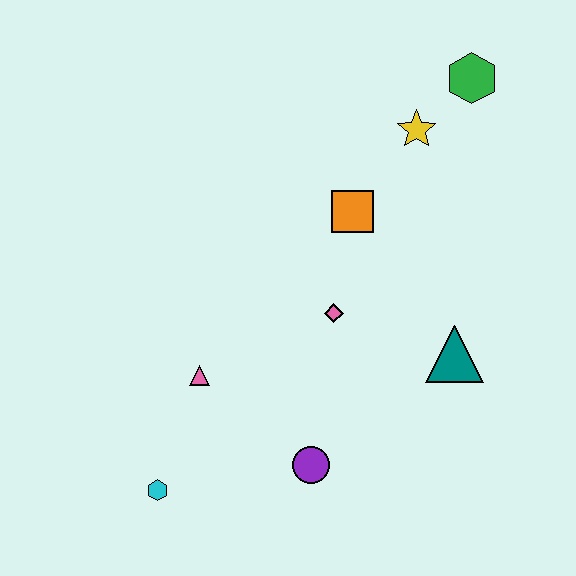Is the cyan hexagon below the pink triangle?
Yes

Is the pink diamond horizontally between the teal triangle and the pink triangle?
Yes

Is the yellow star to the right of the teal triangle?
No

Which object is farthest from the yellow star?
The cyan hexagon is farthest from the yellow star.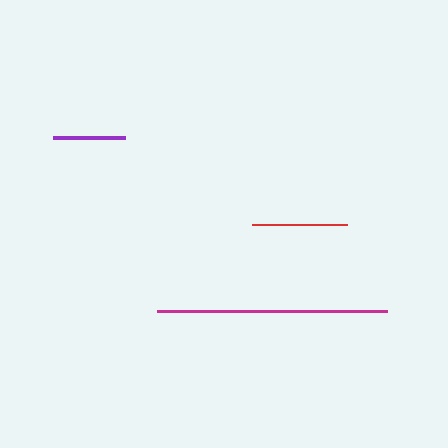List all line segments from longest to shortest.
From longest to shortest: magenta, red, purple.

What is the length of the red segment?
The red segment is approximately 95 pixels long.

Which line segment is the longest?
The magenta line is the longest at approximately 230 pixels.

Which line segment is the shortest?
The purple line is the shortest at approximately 72 pixels.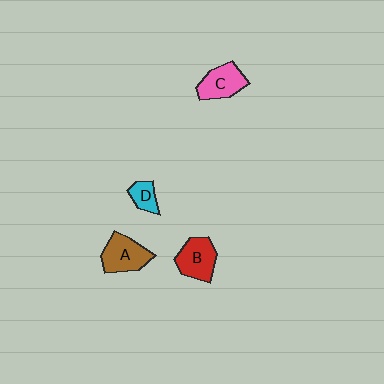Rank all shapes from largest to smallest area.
From largest to smallest: A (brown), B (red), C (pink), D (cyan).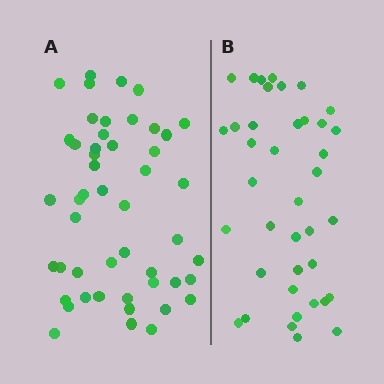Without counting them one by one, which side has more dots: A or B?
Region A (the left region) has more dots.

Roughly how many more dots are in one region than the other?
Region A has roughly 10 or so more dots than region B.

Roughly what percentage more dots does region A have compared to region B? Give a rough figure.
About 25% more.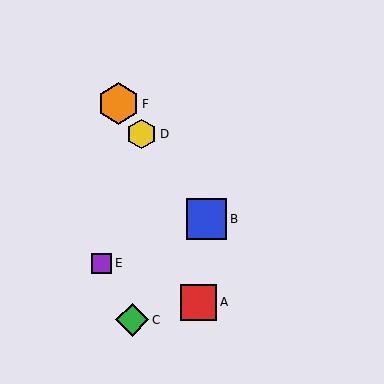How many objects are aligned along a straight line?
3 objects (B, D, F) are aligned along a straight line.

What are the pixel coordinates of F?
Object F is at (119, 104).